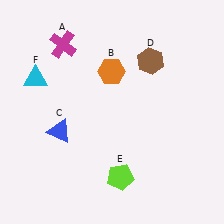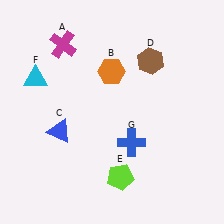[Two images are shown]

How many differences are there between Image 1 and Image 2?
There is 1 difference between the two images.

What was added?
A blue cross (G) was added in Image 2.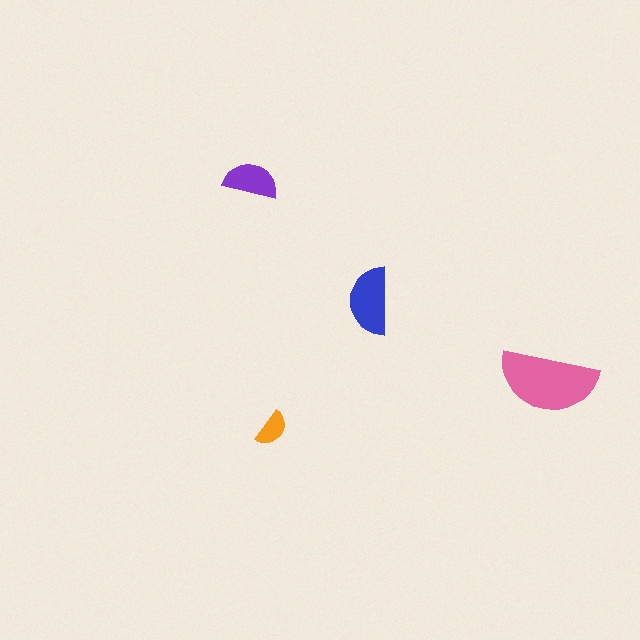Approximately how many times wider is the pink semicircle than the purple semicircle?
About 2 times wider.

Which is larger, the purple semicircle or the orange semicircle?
The purple one.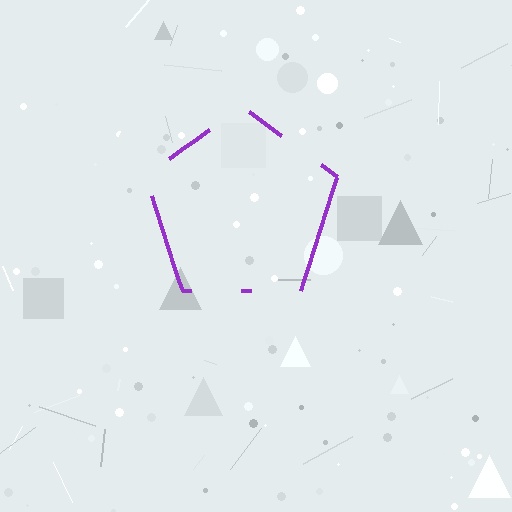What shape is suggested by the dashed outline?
The dashed outline suggests a pentagon.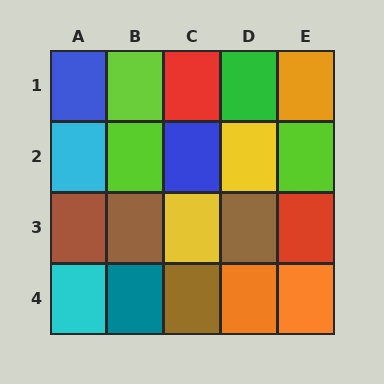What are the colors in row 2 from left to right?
Cyan, lime, blue, yellow, lime.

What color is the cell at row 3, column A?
Brown.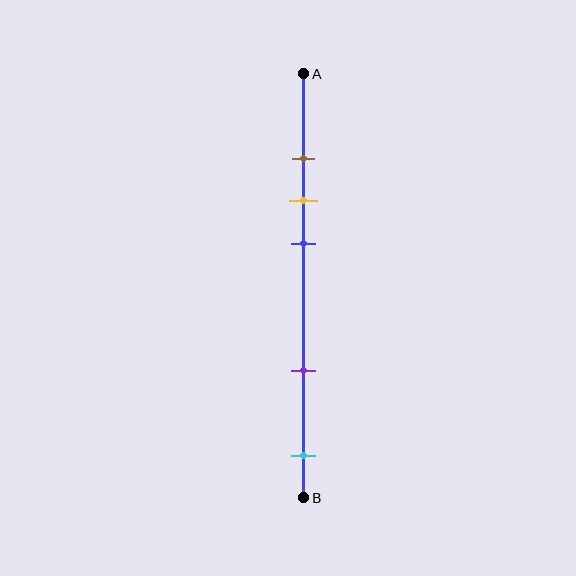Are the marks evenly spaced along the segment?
No, the marks are not evenly spaced.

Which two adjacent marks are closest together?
The brown and yellow marks are the closest adjacent pair.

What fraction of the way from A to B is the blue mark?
The blue mark is approximately 40% (0.4) of the way from A to B.